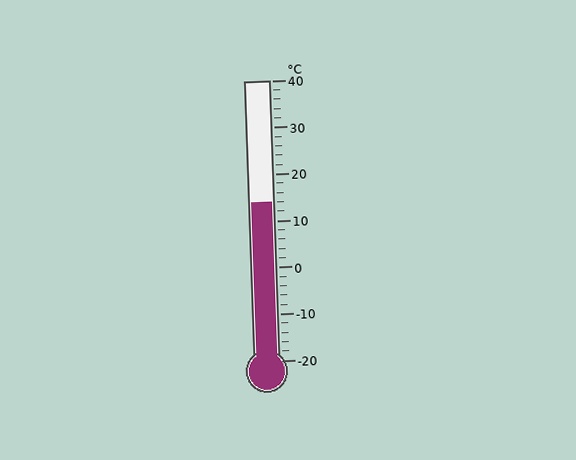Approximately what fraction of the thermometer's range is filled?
The thermometer is filled to approximately 55% of its range.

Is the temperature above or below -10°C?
The temperature is above -10°C.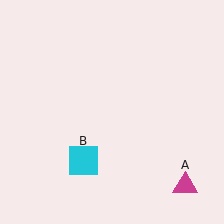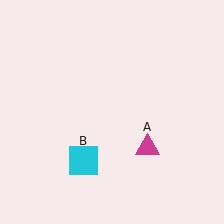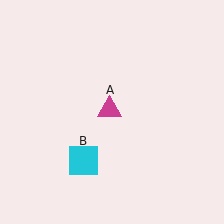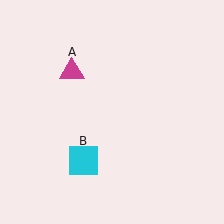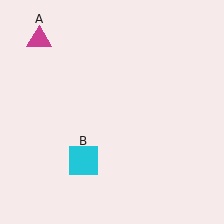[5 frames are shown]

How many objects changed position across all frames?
1 object changed position: magenta triangle (object A).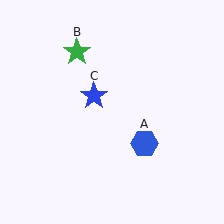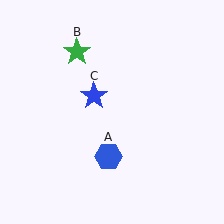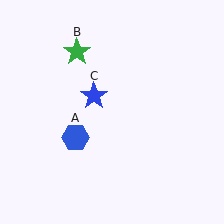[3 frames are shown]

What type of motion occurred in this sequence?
The blue hexagon (object A) rotated clockwise around the center of the scene.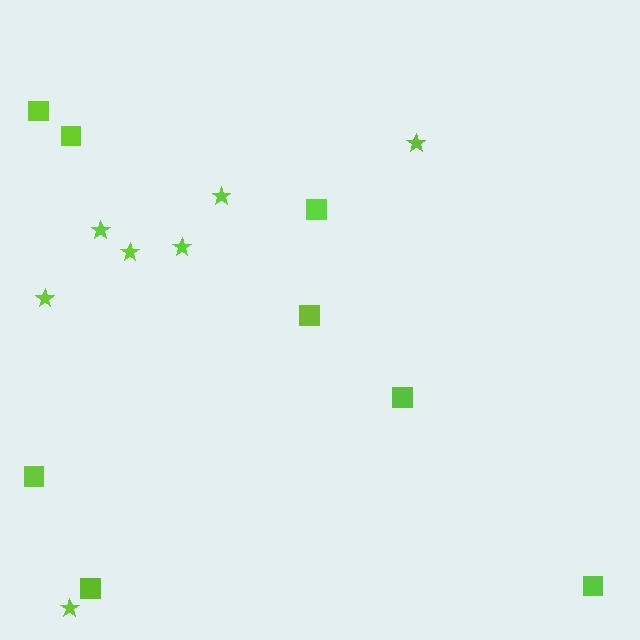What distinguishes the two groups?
There are 2 groups: one group of stars (7) and one group of squares (8).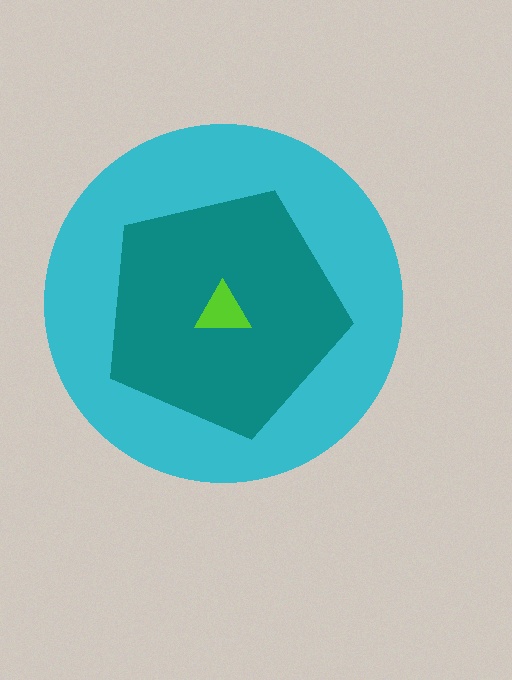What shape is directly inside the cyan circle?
The teal pentagon.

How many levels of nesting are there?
3.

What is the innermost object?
The lime triangle.